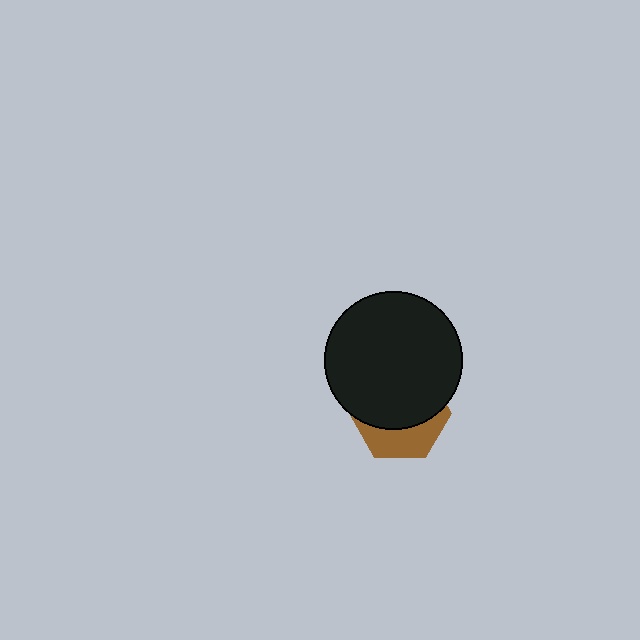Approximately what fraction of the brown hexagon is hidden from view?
Roughly 65% of the brown hexagon is hidden behind the black circle.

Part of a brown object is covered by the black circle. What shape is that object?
It is a hexagon.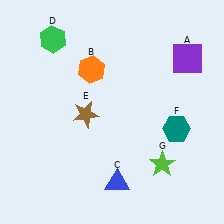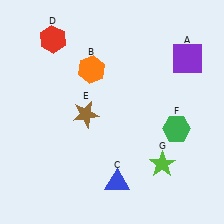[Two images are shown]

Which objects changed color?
D changed from green to red. F changed from teal to green.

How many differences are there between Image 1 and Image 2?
There are 2 differences between the two images.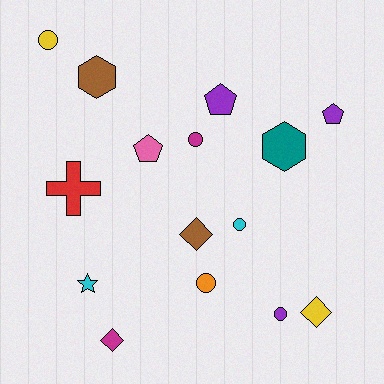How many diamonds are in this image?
There are 3 diamonds.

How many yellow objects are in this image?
There are 2 yellow objects.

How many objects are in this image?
There are 15 objects.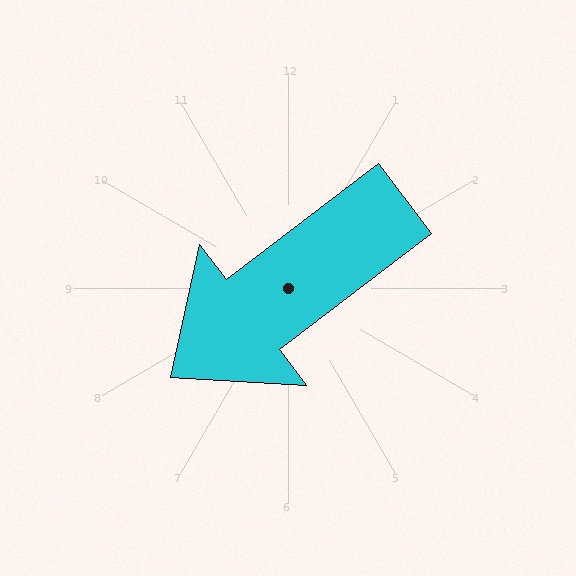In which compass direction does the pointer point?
Southwest.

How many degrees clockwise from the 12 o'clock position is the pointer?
Approximately 233 degrees.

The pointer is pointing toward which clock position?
Roughly 8 o'clock.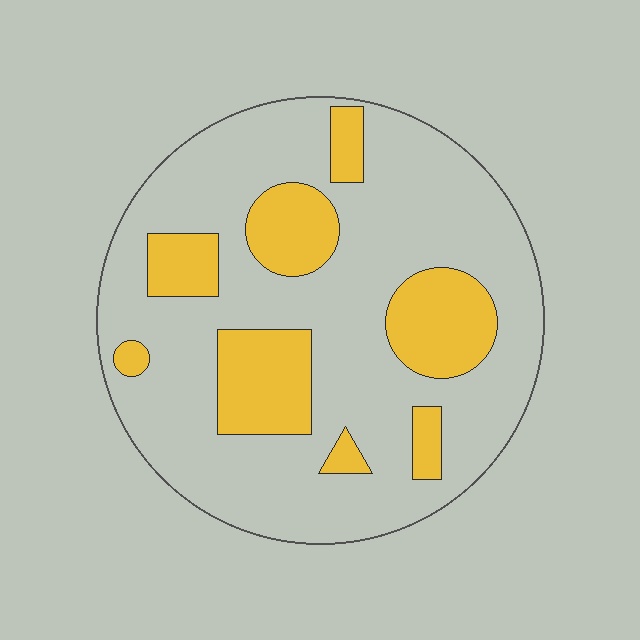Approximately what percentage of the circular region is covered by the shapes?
Approximately 25%.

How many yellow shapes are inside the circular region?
8.